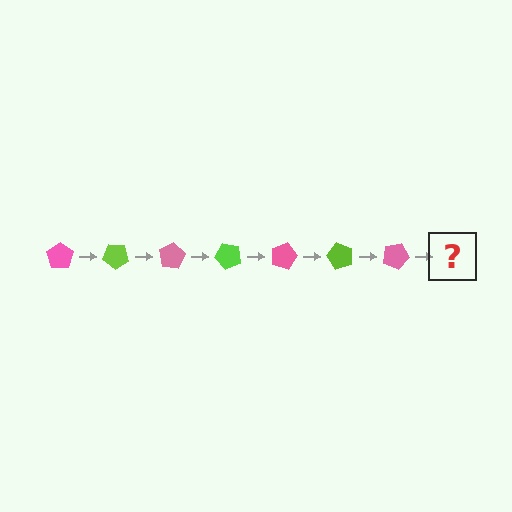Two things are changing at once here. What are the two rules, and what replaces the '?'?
The two rules are that it rotates 40 degrees each step and the color cycles through pink and lime. The '?' should be a lime pentagon, rotated 280 degrees from the start.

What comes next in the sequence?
The next element should be a lime pentagon, rotated 280 degrees from the start.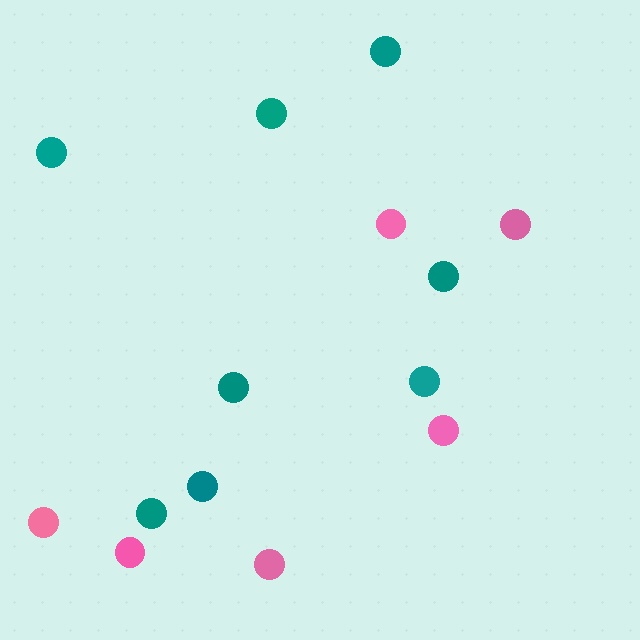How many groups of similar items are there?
There are 2 groups: one group of pink circles (6) and one group of teal circles (8).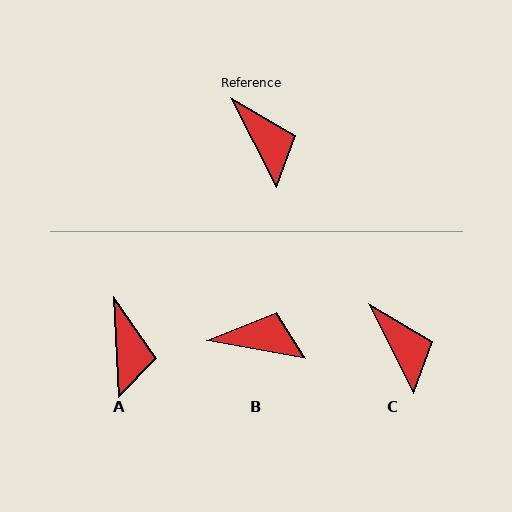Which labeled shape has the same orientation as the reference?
C.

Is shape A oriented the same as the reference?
No, it is off by about 24 degrees.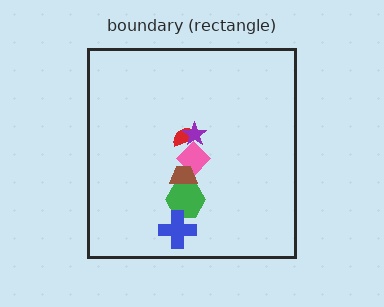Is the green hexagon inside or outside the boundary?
Inside.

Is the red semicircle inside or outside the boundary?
Inside.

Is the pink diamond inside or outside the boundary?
Inside.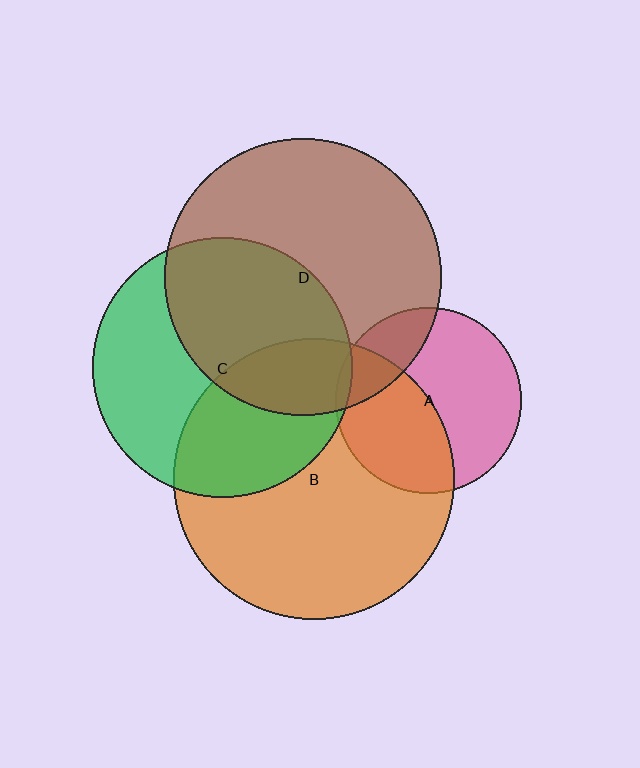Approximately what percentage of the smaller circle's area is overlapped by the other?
Approximately 5%.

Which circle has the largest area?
Circle B (orange).